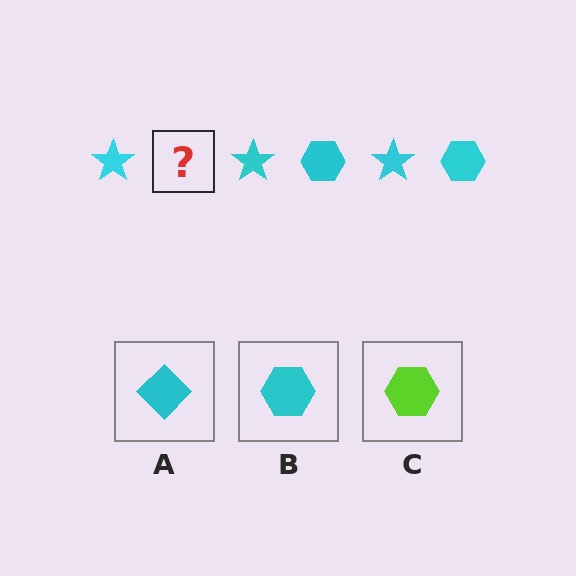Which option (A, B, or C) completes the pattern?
B.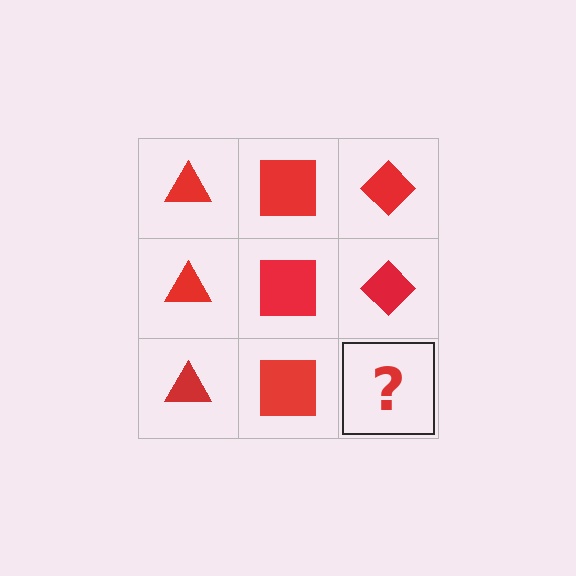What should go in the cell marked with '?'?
The missing cell should contain a red diamond.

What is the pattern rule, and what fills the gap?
The rule is that each column has a consistent shape. The gap should be filled with a red diamond.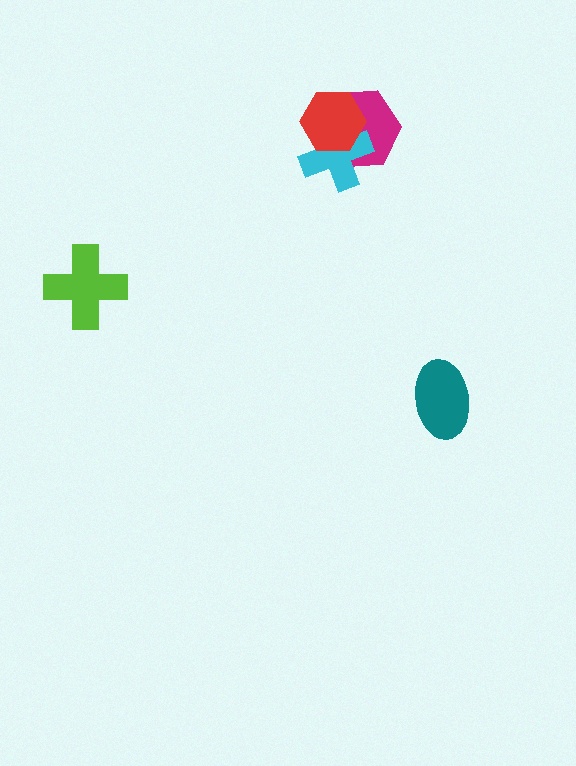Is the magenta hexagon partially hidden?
Yes, it is partially covered by another shape.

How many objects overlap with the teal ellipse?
0 objects overlap with the teal ellipse.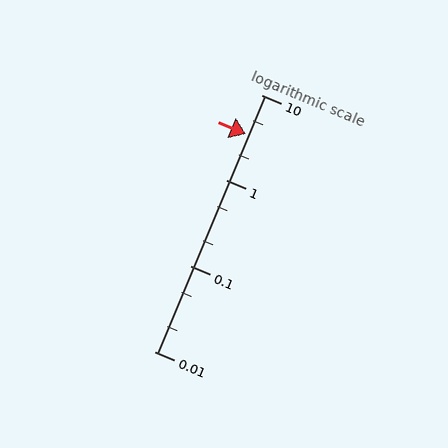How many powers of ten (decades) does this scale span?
The scale spans 3 decades, from 0.01 to 10.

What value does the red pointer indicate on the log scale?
The pointer indicates approximately 3.5.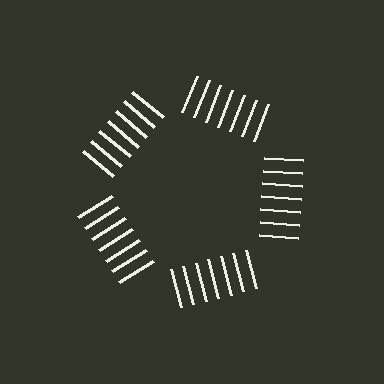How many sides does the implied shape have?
5 sides — the line-ends trace a pentagon.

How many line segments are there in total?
35 — 7 along each of the 5 edges.